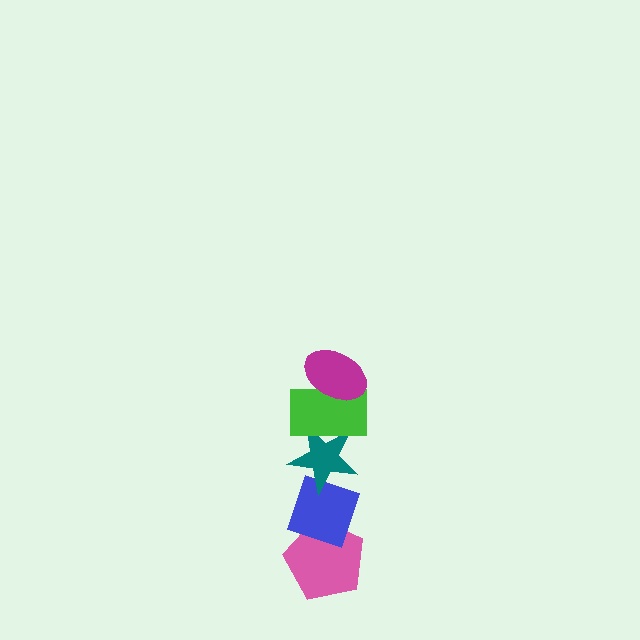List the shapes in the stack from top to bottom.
From top to bottom: the magenta ellipse, the green rectangle, the teal star, the blue diamond, the pink pentagon.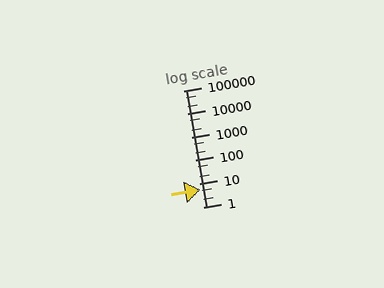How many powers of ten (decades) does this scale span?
The scale spans 5 decades, from 1 to 100000.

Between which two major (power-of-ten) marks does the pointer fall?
The pointer is between 1 and 10.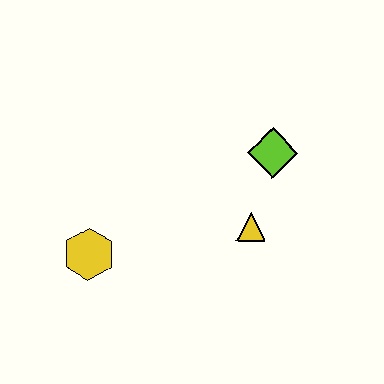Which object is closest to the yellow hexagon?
The yellow triangle is closest to the yellow hexagon.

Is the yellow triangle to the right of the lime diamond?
No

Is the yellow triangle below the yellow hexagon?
No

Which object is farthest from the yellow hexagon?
The lime diamond is farthest from the yellow hexagon.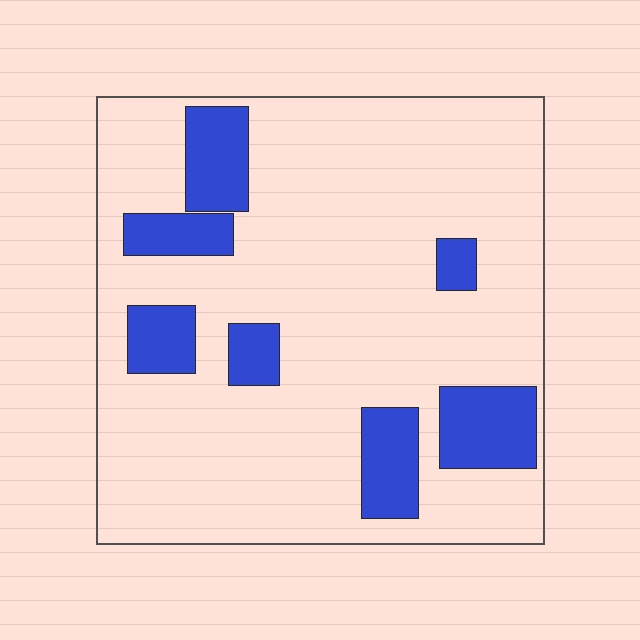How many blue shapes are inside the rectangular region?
7.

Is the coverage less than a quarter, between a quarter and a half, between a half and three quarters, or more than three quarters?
Less than a quarter.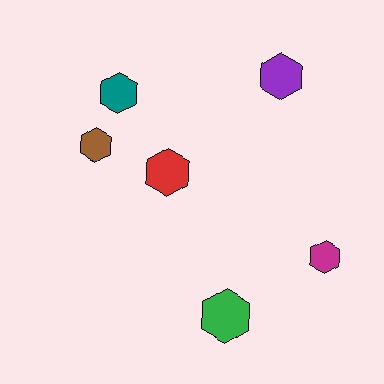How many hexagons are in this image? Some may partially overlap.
There are 6 hexagons.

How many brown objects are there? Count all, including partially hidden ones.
There is 1 brown object.